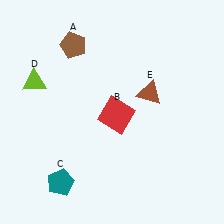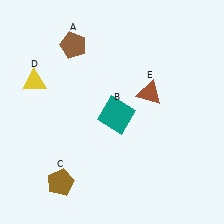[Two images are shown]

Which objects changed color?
B changed from red to teal. C changed from teal to brown. D changed from lime to yellow.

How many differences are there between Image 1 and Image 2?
There are 3 differences between the two images.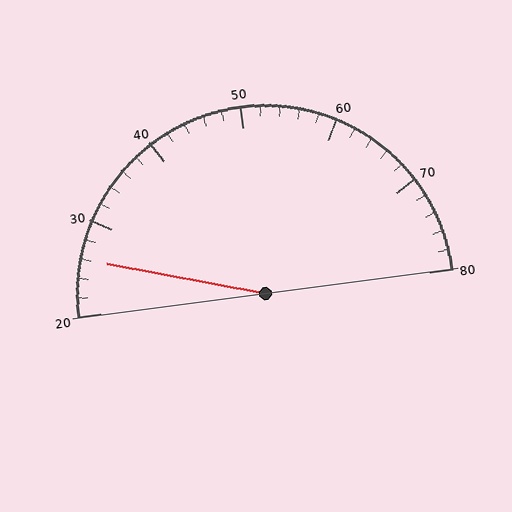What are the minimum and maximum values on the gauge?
The gauge ranges from 20 to 80.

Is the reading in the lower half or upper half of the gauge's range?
The reading is in the lower half of the range (20 to 80).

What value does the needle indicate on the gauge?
The needle indicates approximately 26.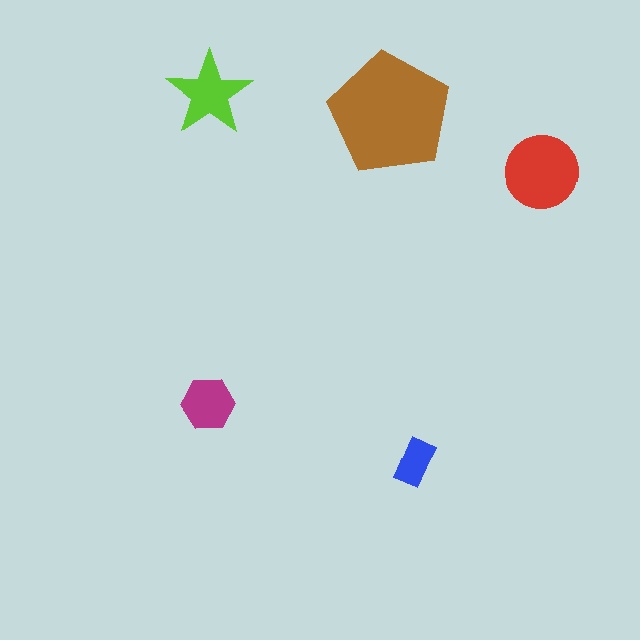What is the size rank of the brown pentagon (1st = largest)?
1st.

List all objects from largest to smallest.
The brown pentagon, the red circle, the lime star, the magenta hexagon, the blue rectangle.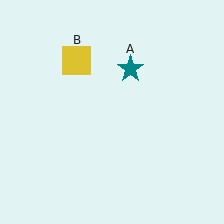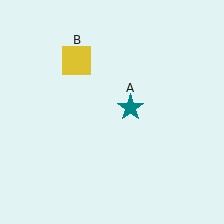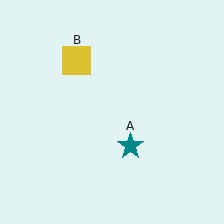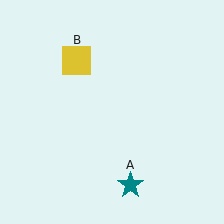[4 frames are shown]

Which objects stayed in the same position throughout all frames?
Yellow square (object B) remained stationary.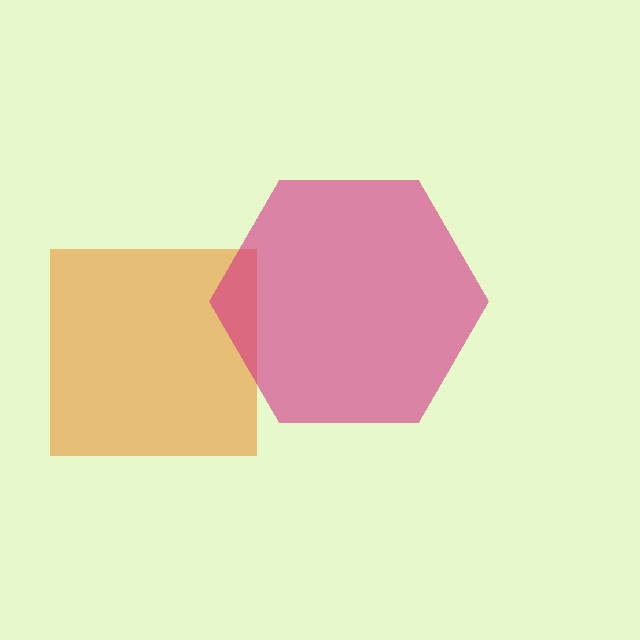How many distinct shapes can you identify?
There are 2 distinct shapes: an orange square, a magenta hexagon.